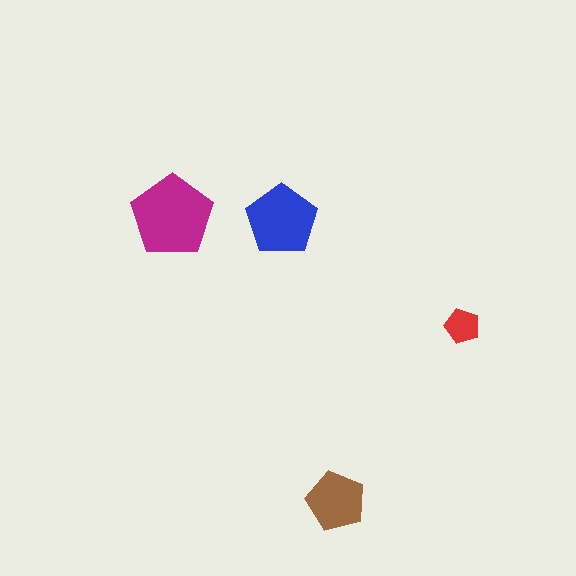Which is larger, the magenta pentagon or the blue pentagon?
The magenta one.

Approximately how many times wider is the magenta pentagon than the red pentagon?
About 2.5 times wider.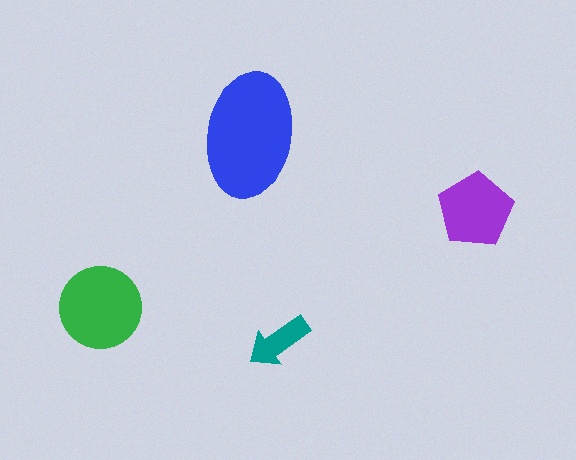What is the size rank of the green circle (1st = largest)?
2nd.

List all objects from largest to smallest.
The blue ellipse, the green circle, the purple pentagon, the teal arrow.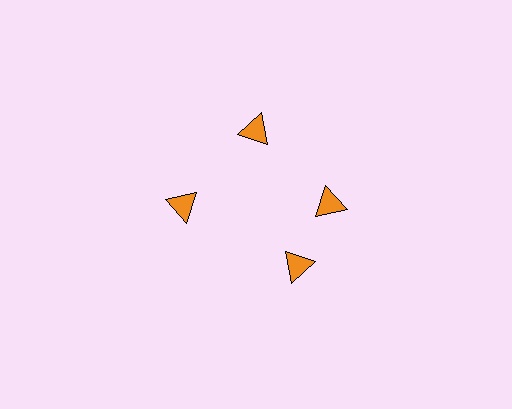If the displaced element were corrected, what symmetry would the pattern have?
It would have 4-fold rotational symmetry — the pattern would map onto itself every 90 degrees.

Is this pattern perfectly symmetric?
No. The 4 orange triangles are arranged in a ring, but one element near the 6 o'clock position is rotated out of alignment along the ring, breaking the 4-fold rotational symmetry.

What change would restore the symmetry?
The symmetry would be restored by rotating it back into even spacing with its neighbors so that all 4 triangles sit at equal angles and equal distance from the center.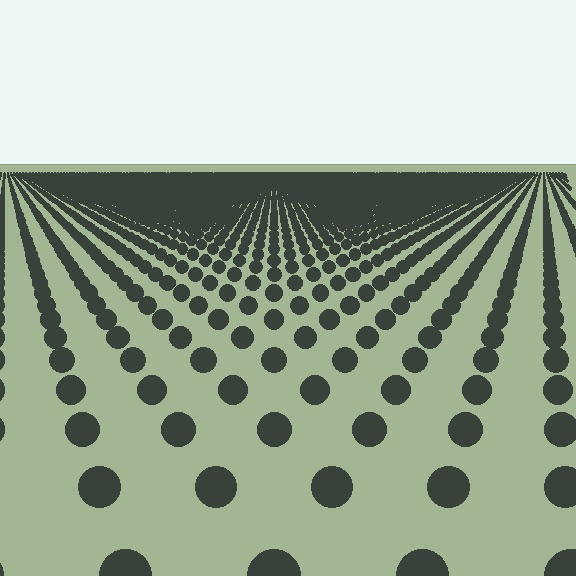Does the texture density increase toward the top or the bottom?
Density increases toward the top.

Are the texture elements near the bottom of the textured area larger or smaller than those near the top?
Larger. Near the bottom, elements are closer to the viewer and appear at a bigger on-screen size.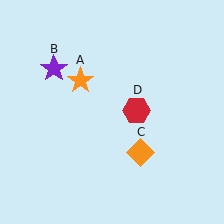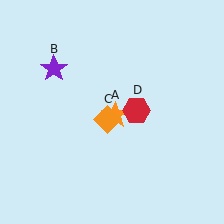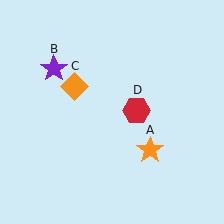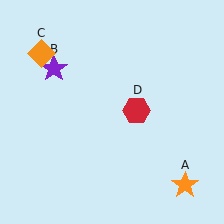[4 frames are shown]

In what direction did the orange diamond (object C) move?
The orange diamond (object C) moved up and to the left.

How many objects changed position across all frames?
2 objects changed position: orange star (object A), orange diamond (object C).